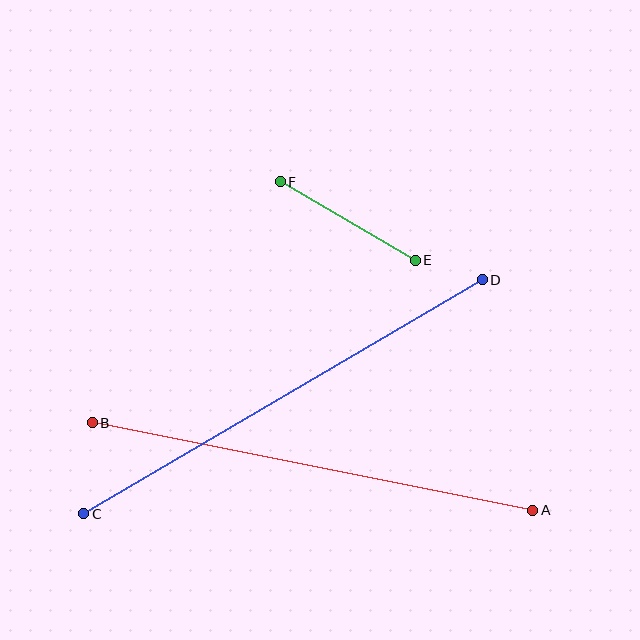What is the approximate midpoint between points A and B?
The midpoint is at approximately (312, 466) pixels.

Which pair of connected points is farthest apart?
Points C and D are farthest apart.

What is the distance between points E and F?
The distance is approximately 156 pixels.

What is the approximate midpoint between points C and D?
The midpoint is at approximately (283, 397) pixels.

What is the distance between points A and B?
The distance is approximately 449 pixels.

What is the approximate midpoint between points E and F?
The midpoint is at approximately (348, 221) pixels.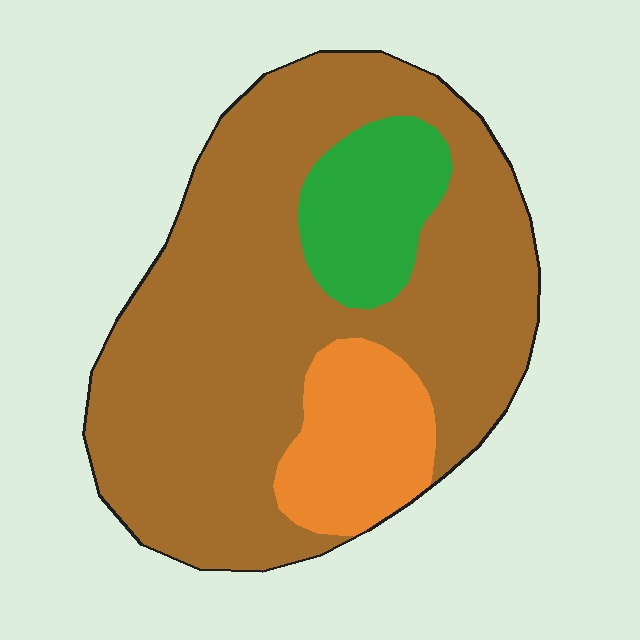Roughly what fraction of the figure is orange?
Orange covers roughly 15% of the figure.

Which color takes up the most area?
Brown, at roughly 75%.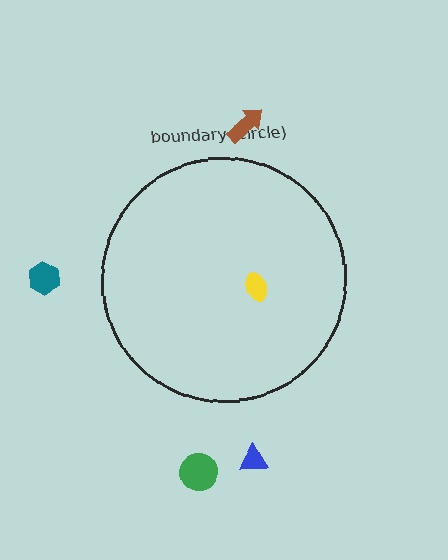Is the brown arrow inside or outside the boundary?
Outside.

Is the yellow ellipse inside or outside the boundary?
Inside.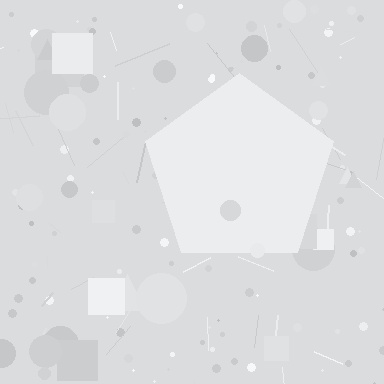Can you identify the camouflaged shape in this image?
The camouflaged shape is a pentagon.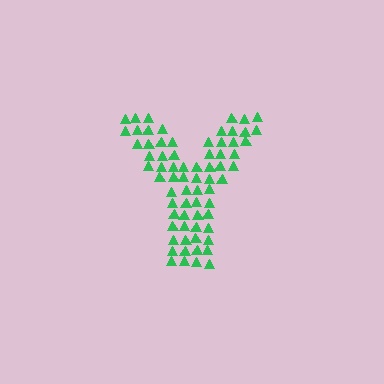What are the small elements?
The small elements are triangles.